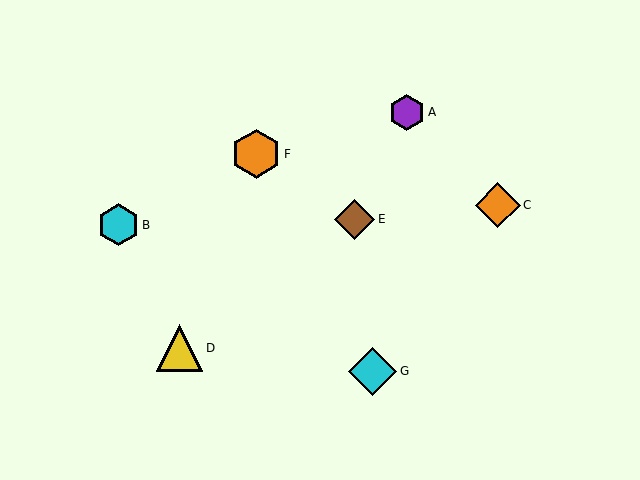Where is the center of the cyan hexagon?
The center of the cyan hexagon is at (118, 225).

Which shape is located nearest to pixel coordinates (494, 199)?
The orange diamond (labeled C) at (498, 205) is nearest to that location.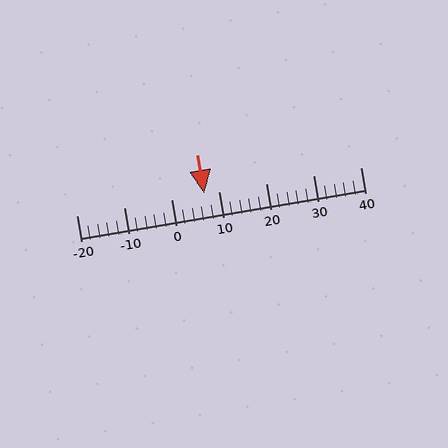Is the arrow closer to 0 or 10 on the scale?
The arrow is closer to 10.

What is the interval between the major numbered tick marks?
The major tick marks are spaced 10 units apart.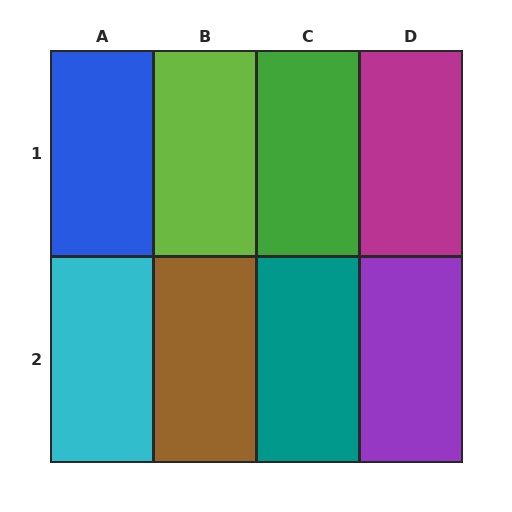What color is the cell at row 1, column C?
Green.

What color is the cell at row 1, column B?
Lime.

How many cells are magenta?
1 cell is magenta.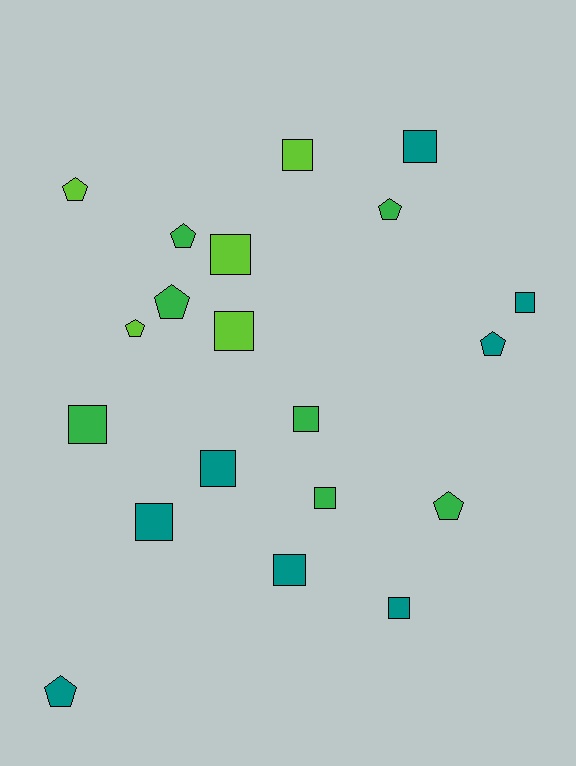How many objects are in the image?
There are 20 objects.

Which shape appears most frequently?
Square, with 12 objects.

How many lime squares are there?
There are 3 lime squares.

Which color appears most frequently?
Teal, with 8 objects.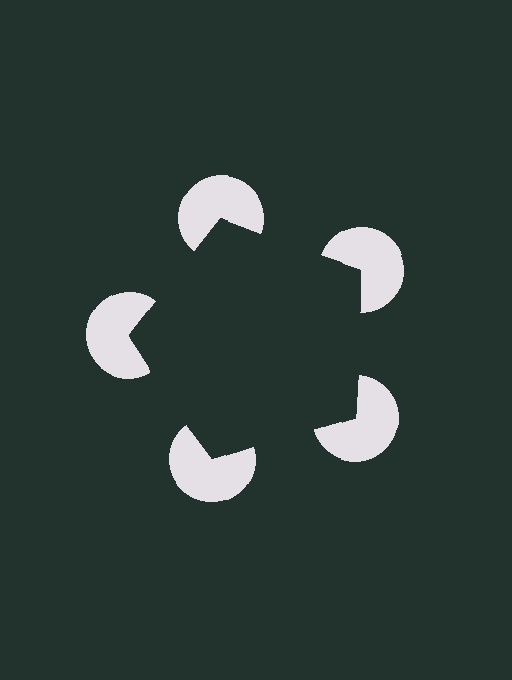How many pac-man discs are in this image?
There are 5 — one at each vertex of the illusory pentagon.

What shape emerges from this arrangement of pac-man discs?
An illusory pentagon — its edges are inferred from the aligned wedge cuts in the pac-man discs, not physically drawn.